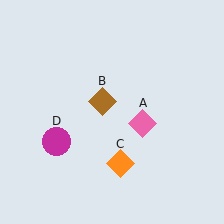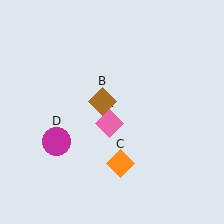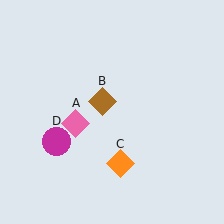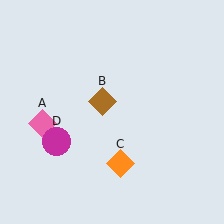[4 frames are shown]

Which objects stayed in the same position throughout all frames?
Brown diamond (object B) and orange diamond (object C) and magenta circle (object D) remained stationary.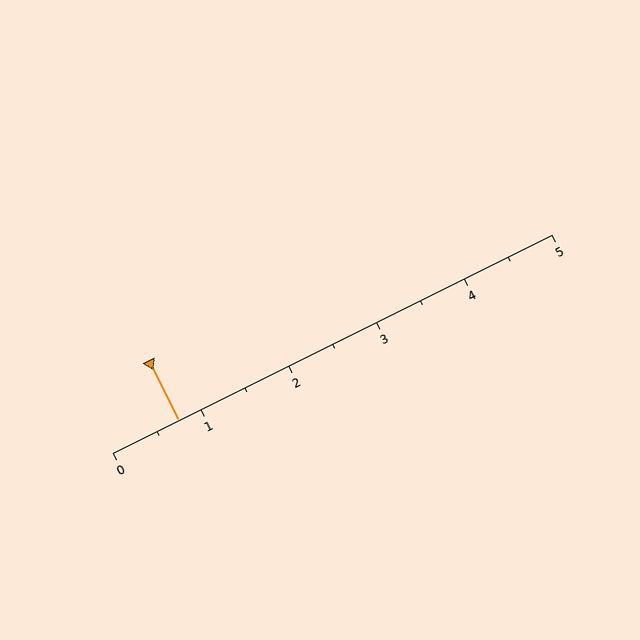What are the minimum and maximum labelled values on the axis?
The axis runs from 0 to 5.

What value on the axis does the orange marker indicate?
The marker indicates approximately 0.8.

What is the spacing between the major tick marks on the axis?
The major ticks are spaced 1 apart.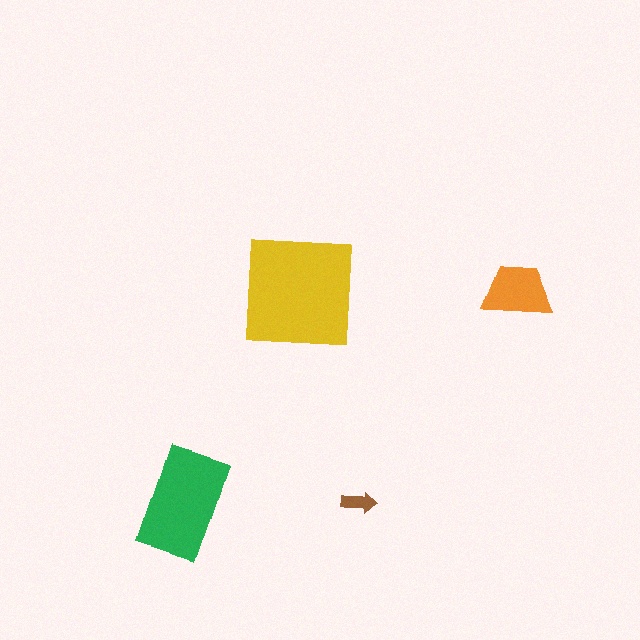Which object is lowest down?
The green rectangle is bottommost.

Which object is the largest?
The yellow square.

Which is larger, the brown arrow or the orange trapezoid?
The orange trapezoid.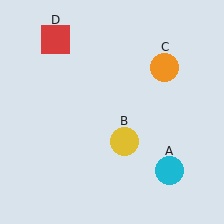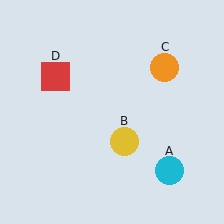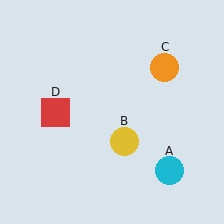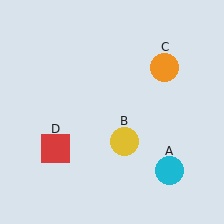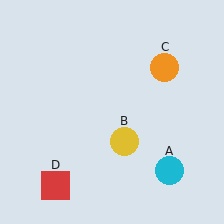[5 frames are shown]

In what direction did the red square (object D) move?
The red square (object D) moved down.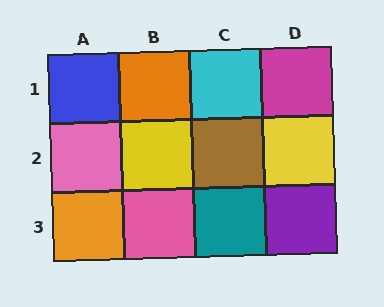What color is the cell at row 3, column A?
Orange.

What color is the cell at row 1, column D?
Magenta.